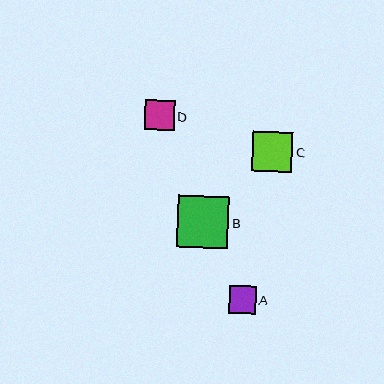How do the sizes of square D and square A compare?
Square D and square A are approximately the same size.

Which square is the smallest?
Square A is the smallest with a size of approximately 27 pixels.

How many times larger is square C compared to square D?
Square C is approximately 1.3 times the size of square D.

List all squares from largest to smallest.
From largest to smallest: B, C, D, A.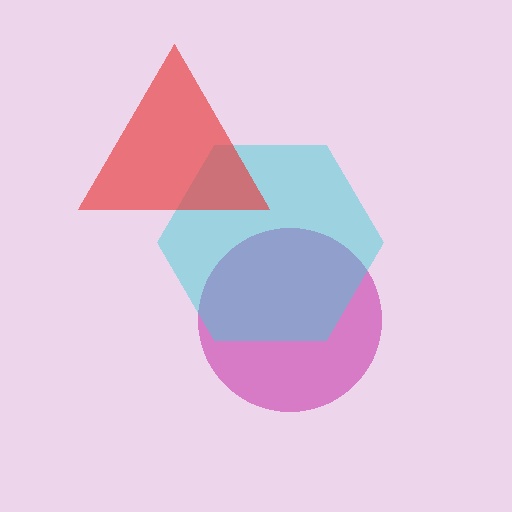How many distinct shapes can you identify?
There are 3 distinct shapes: a magenta circle, a cyan hexagon, a red triangle.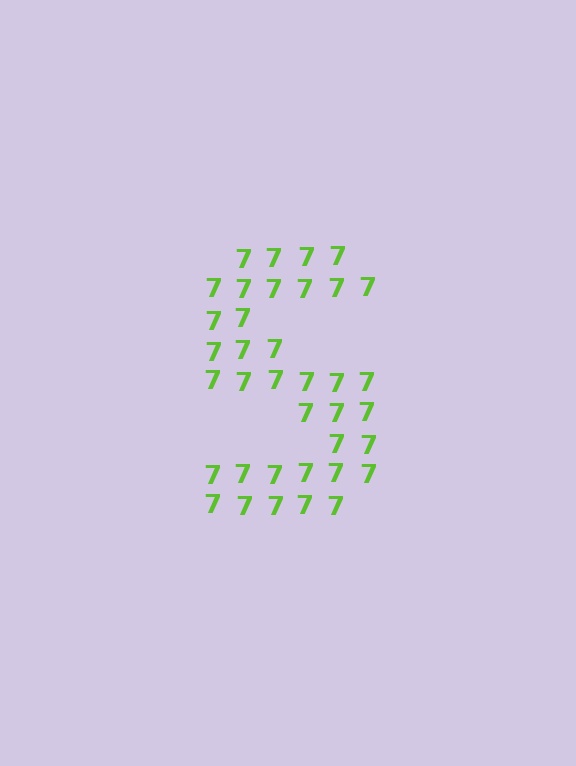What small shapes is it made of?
It is made of small digit 7's.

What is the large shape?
The large shape is the letter S.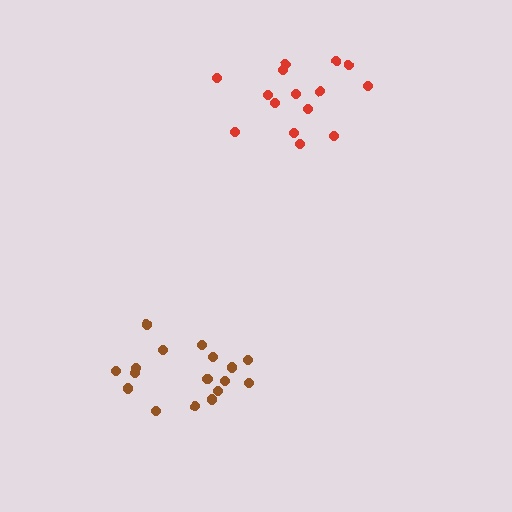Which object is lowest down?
The brown cluster is bottommost.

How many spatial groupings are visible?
There are 2 spatial groupings.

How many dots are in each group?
Group 1: 15 dots, Group 2: 18 dots (33 total).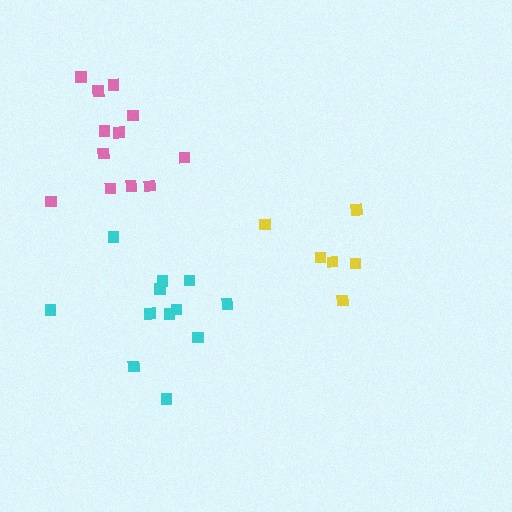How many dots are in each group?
Group 1: 12 dots, Group 2: 6 dots, Group 3: 12 dots (30 total).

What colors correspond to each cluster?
The clusters are colored: pink, yellow, cyan.